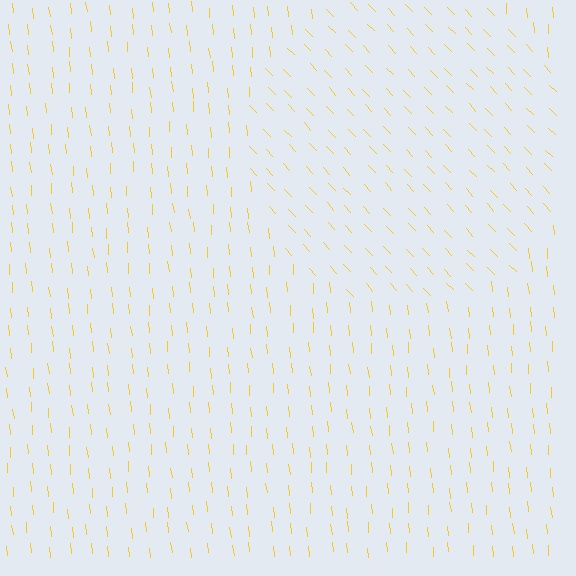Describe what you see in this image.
The image is filled with small yellow line segments. A circle region in the image has lines oriented differently from the surrounding lines, creating a visible texture boundary.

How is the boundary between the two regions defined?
The boundary is defined purely by a change in line orientation (approximately 38 degrees difference). All lines are the same color and thickness.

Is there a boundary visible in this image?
Yes, there is a texture boundary formed by a change in line orientation.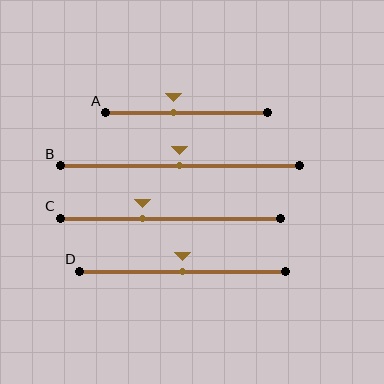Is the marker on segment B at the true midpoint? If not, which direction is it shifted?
Yes, the marker on segment B is at the true midpoint.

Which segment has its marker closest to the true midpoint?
Segment B has its marker closest to the true midpoint.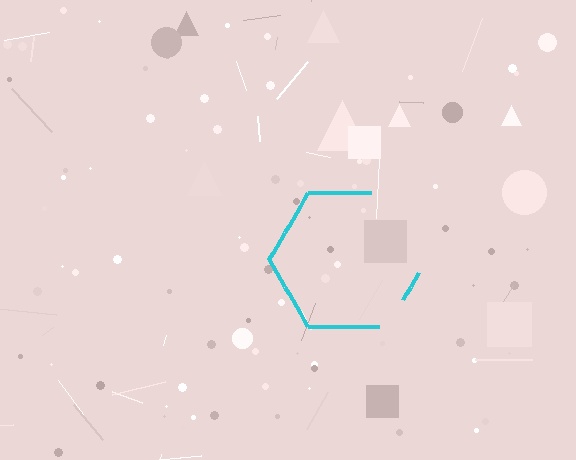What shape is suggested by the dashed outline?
The dashed outline suggests a hexagon.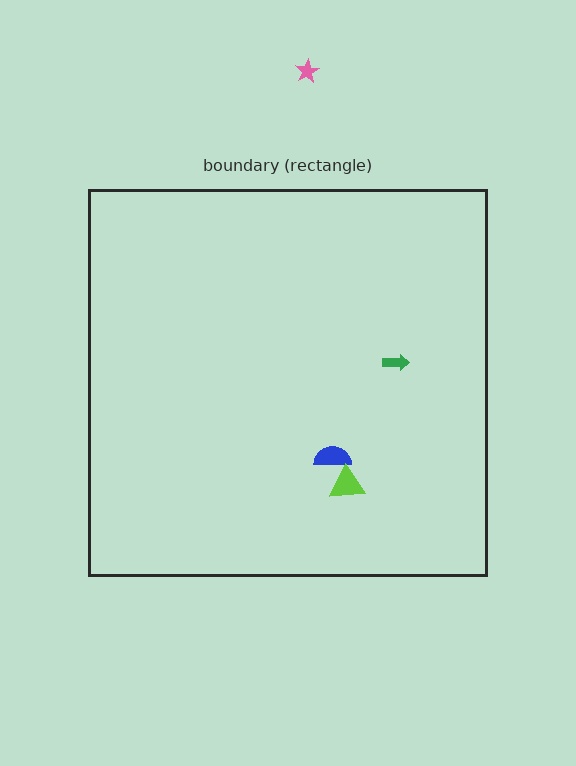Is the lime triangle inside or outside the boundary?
Inside.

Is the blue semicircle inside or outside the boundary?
Inside.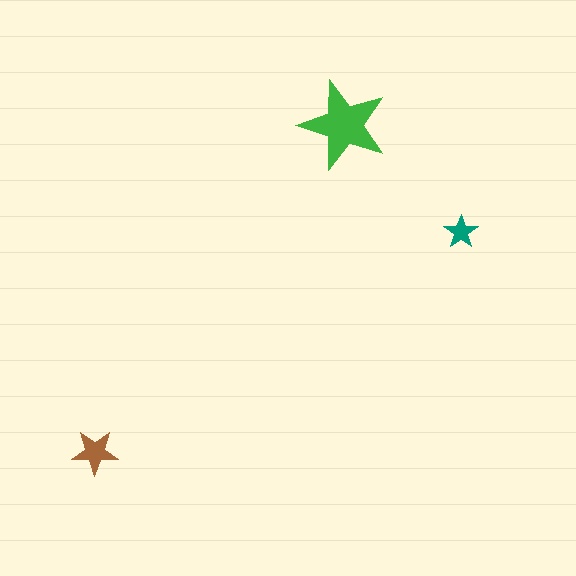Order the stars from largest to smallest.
the green one, the brown one, the teal one.